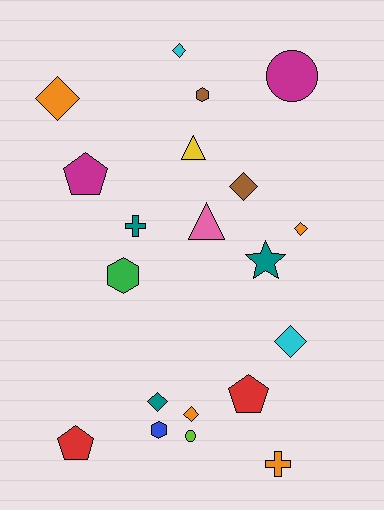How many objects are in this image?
There are 20 objects.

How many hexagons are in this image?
There are 3 hexagons.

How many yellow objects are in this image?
There is 1 yellow object.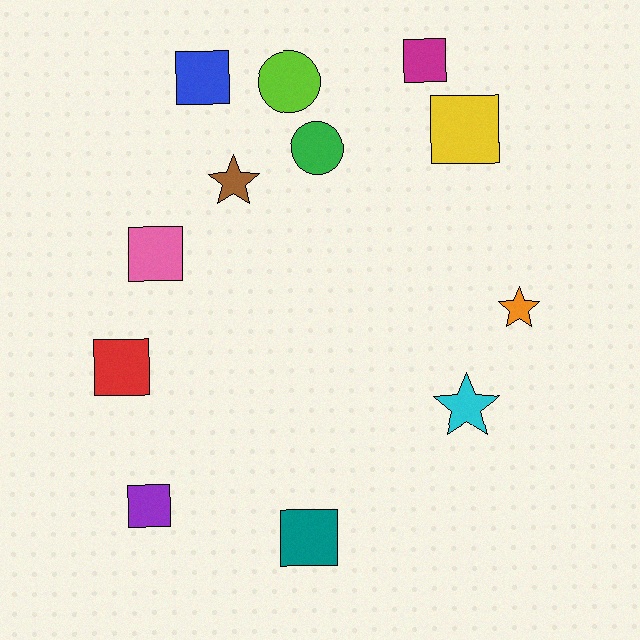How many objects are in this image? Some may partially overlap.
There are 12 objects.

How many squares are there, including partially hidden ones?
There are 7 squares.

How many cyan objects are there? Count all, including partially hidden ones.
There is 1 cyan object.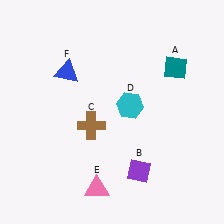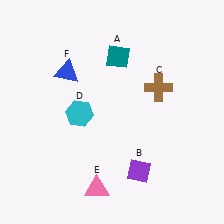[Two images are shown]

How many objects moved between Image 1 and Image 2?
3 objects moved between the two images.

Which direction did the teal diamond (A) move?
The teal diamond (A) moved left.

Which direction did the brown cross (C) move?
The brown cross (C) moved right.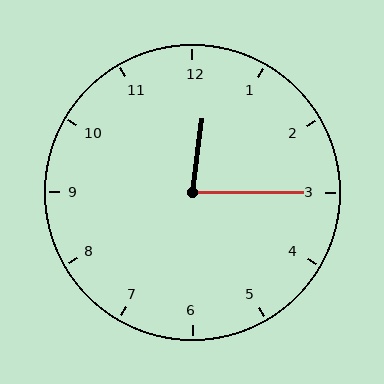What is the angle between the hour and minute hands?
Approximately 82 degrees.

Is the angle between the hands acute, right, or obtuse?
It is acute.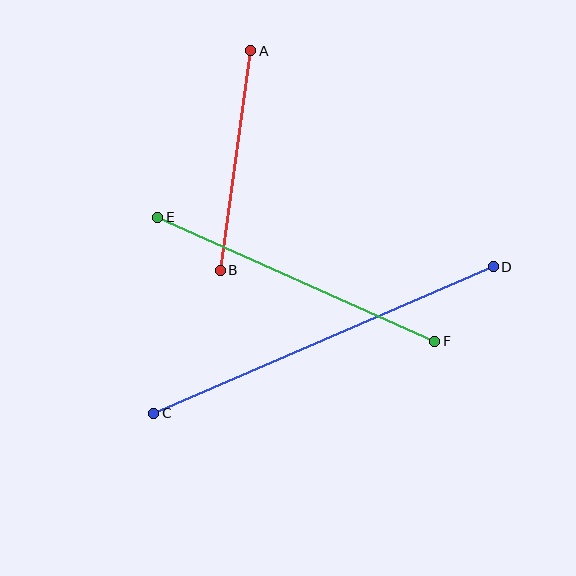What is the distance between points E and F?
The distance is approximately 304 pixels.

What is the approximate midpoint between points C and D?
The midpoint is at approximately (323, 340) pixels.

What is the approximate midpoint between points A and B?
The midpoint is at approximately (235, 161) pixels.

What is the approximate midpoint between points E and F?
The midpoint is at approximately (296, 279) pixels.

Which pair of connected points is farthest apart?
Points C and D are farthest apart.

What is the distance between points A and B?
The distance is approximately 222 pixels.